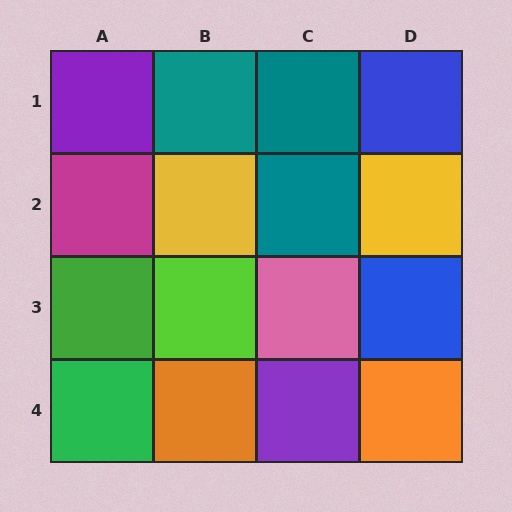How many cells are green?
2 cells are green.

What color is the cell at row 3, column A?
Green.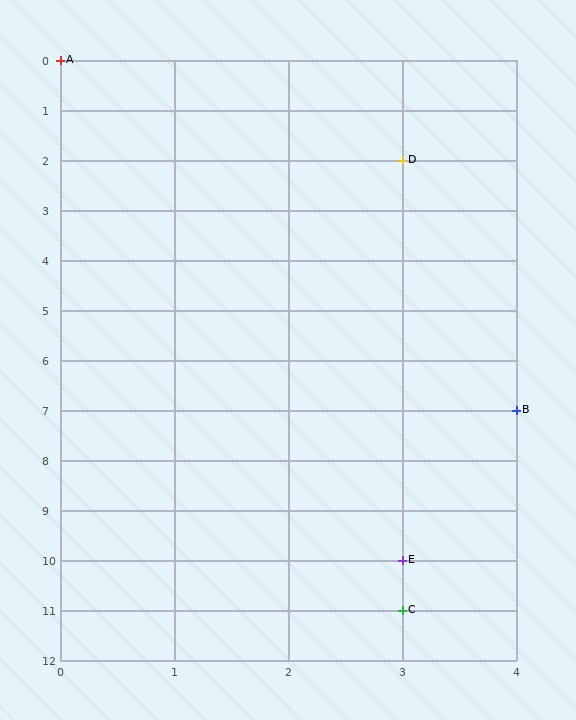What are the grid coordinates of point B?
Point B is at grid coordinates (4, 7).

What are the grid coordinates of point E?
Point E is at grid coordinates (3, 10).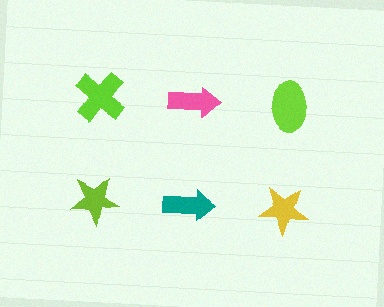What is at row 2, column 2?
A teal arrow.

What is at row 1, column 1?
A lime cross.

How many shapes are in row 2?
3 shapes.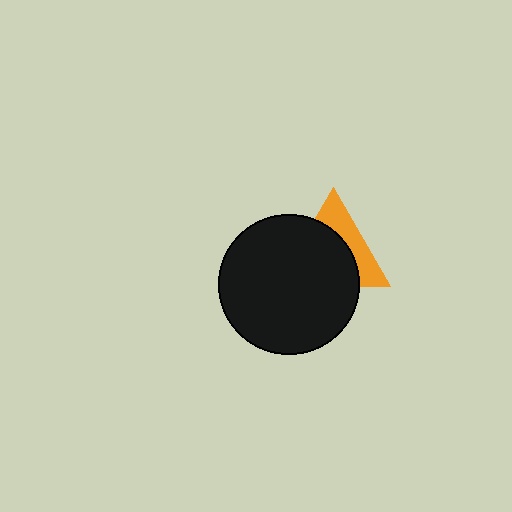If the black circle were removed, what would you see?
You would see the complete orange triangle.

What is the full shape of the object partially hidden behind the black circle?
The partially hidden object is an orange triangle.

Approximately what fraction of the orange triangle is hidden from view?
Roughly 62% of the orange triangle is hidden behind the black circle.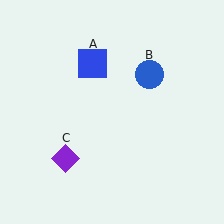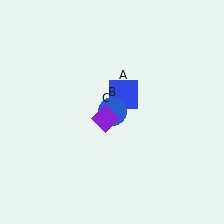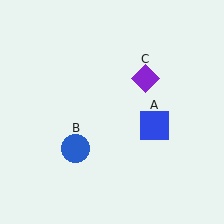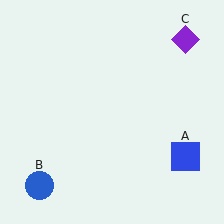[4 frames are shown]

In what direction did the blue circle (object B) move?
The blue circle (object B) moved down and to the left.